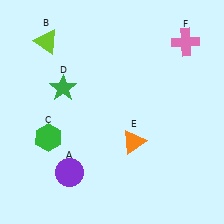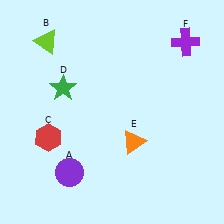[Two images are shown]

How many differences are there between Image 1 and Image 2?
There are 2 differences between the two images.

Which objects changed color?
C changed from green to red. F changed from pink to purple.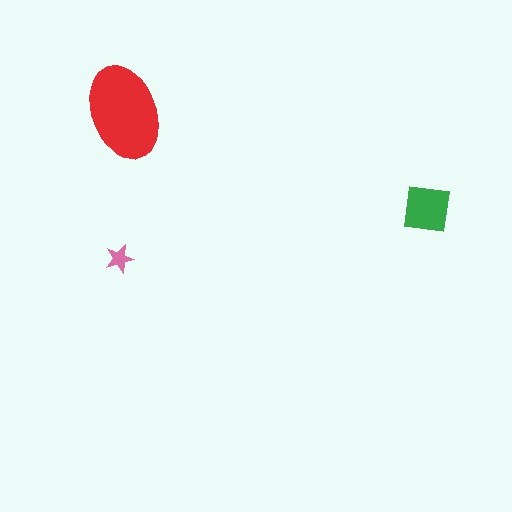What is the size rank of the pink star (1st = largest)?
3rd.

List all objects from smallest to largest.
The pink star, the green square, the red ellipse.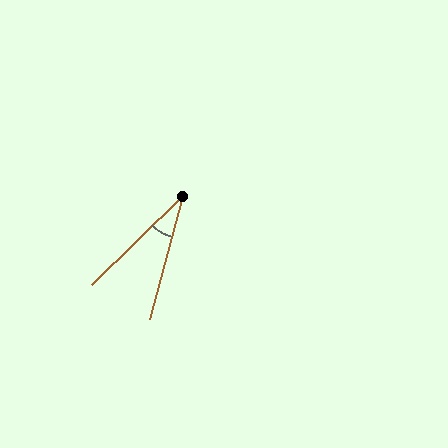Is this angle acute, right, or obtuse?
It is acute.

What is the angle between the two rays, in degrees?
Approximately 31 degrees.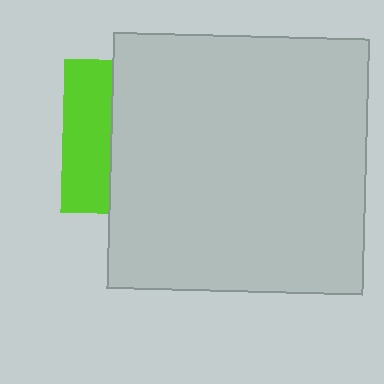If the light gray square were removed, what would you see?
You would see the complete lime square.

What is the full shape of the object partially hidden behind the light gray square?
The partially hidden object is a lime square.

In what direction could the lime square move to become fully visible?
The lime square could move left. That would shift it out from behind the light gray square entirely.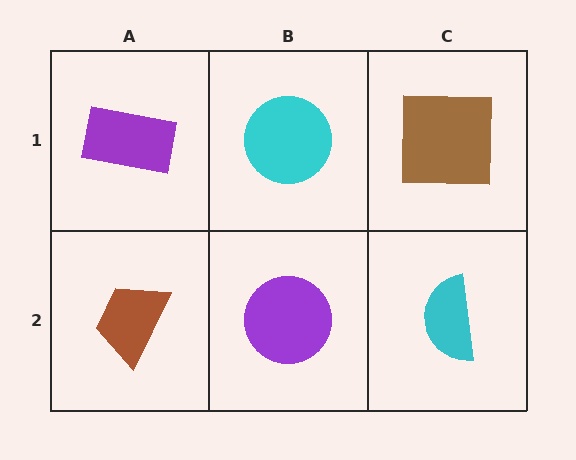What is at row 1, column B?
A cyan circle.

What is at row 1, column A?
A purple rectangle.